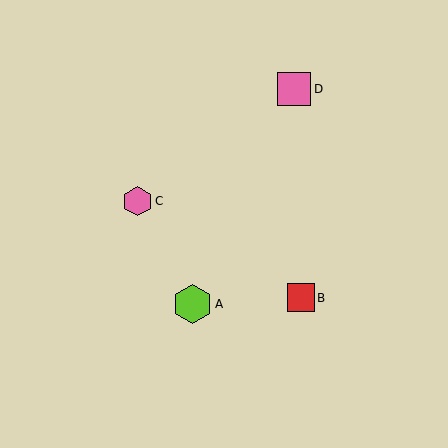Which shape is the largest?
The lime hexagon (labeled A) is the largest.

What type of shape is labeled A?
Shape A is a lime hexagon.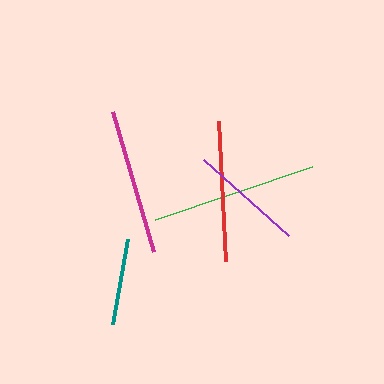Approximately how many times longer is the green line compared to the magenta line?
The green line is approximately 1.1 times the length of the magenta line.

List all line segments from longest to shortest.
From longest to shortest: green, magenta, red, purple, teal.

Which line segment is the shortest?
The teal line is the shortest at approximately 87 pixels.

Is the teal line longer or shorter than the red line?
The red line is longer than the teal line.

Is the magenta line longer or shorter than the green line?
The green line is longer than the magenta line.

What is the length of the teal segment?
The teal segment is approximately 87 pixels long.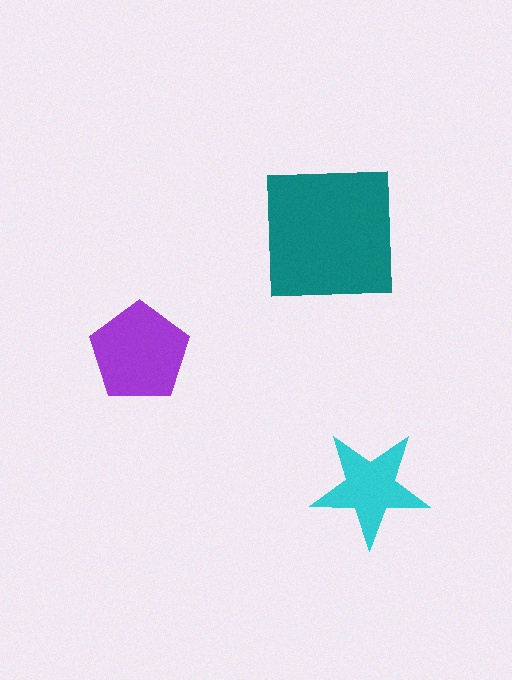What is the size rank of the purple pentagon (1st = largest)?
2nd.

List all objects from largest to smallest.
The teal square, the purple pentagon, the cyan star.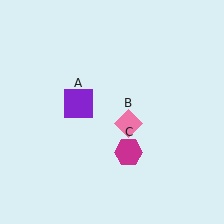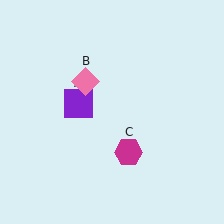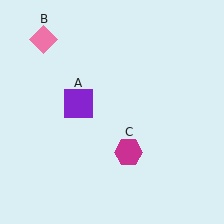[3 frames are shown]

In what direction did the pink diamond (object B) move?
The pink diamond (object B) moved up and to the left.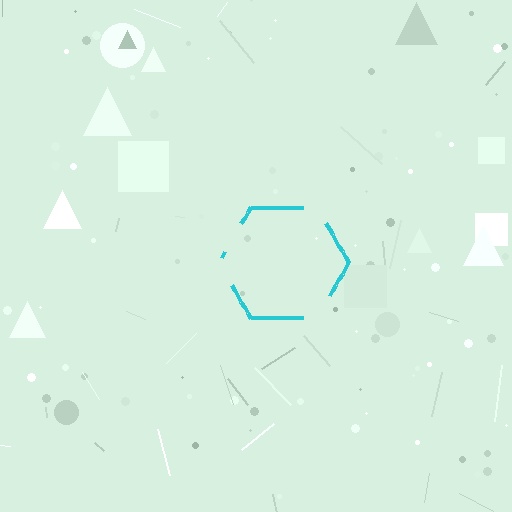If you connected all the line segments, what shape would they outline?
They would outline a hexagon.